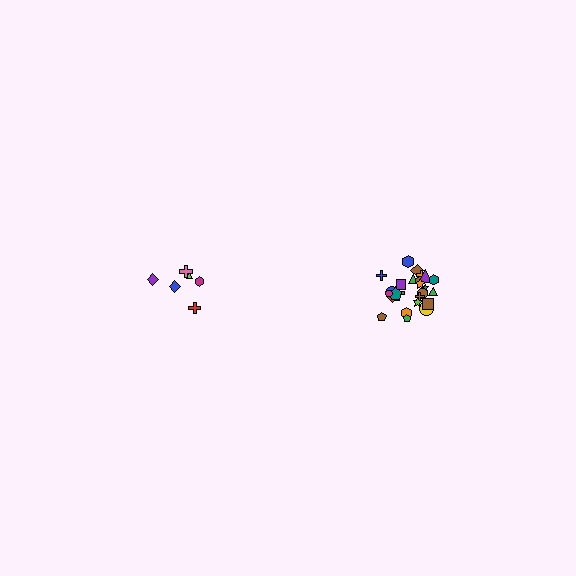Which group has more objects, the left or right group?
The right group.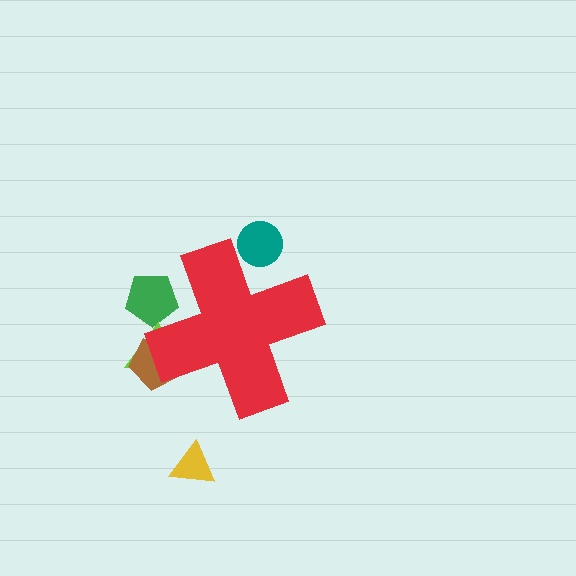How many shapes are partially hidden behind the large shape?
4 shapes are partially hidden.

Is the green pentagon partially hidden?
Yes, the green pentagon is partially hidden behind the red cross.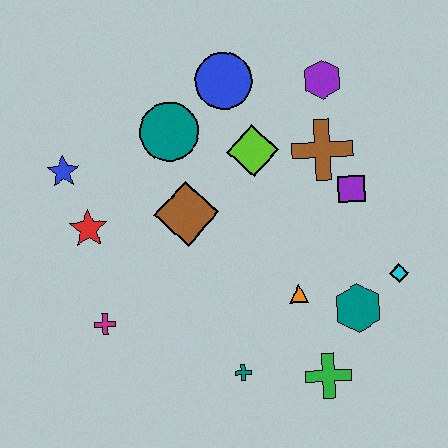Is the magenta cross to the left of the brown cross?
Yes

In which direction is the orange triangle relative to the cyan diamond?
The orange triangle is to the left of the cyan diamond.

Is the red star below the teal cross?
No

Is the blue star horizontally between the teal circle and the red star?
No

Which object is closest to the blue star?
The red star is closest to the blue star.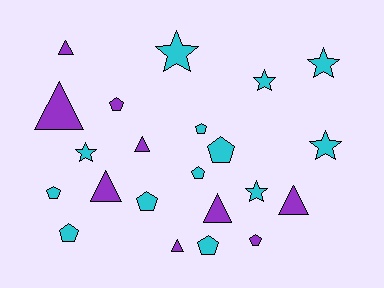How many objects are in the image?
There are 22 objects.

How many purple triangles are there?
There are 7 purple triangles.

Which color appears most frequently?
Cyan, with 13 objects.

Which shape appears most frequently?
Pentagon, with 9 objects.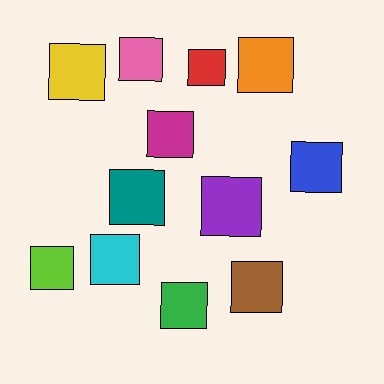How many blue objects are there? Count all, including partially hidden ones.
There is 1 blue object.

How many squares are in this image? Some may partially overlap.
There are 12 squares.